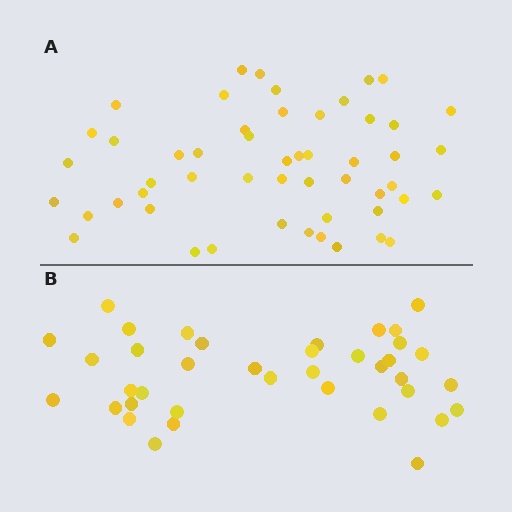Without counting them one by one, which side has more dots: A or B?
Region A (the top region) has more dots.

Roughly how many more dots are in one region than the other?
Region A has approximately 15 more dots than region B.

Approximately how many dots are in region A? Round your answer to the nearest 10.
About 50 dots. (The exact count is 52, which rounds to 50.)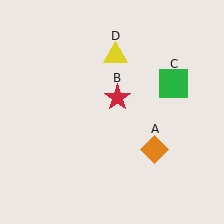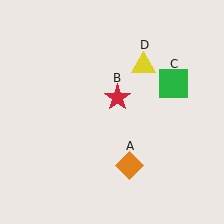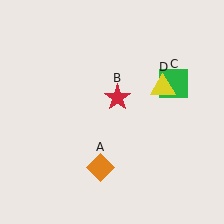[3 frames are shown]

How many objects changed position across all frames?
2 objects changed position: orange diamond (object A), yellow triangle (object D).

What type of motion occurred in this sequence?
The orange diamond (object A), yellow triangle (object D) rotated clockwise around the center of the scene.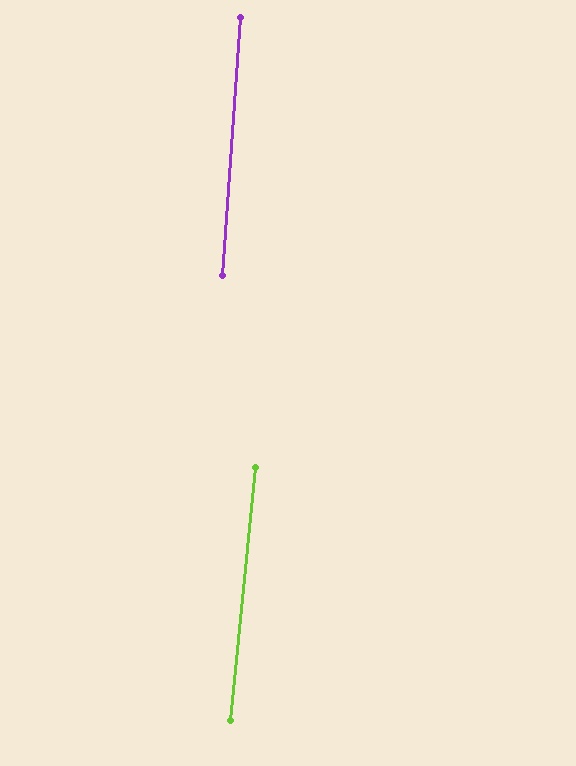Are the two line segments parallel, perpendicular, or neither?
Parallel — their directions differ by only 1.6°.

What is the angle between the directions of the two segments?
Approximately 2 degrees.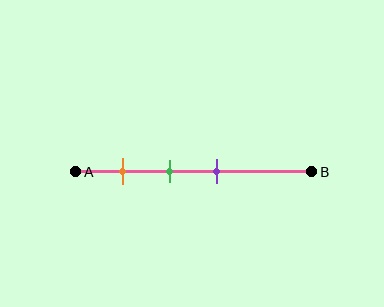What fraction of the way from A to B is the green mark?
The green mark is approximately 40% (0.4) of the way from A to B.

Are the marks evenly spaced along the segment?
Yes, the marks are approximately evenly spaced.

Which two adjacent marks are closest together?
The green and purple marks are the closest adjacent pair.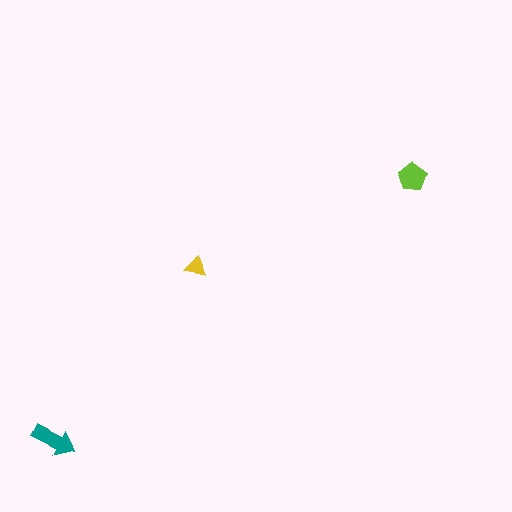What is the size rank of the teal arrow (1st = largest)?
1st.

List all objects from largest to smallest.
The teal arrow, the lime pentagon, the yellow triangle.